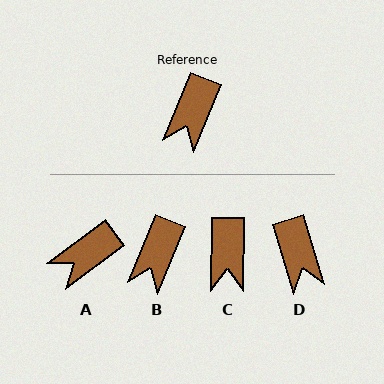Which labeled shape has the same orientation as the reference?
B.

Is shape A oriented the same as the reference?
No, it is off by about 31 degrees.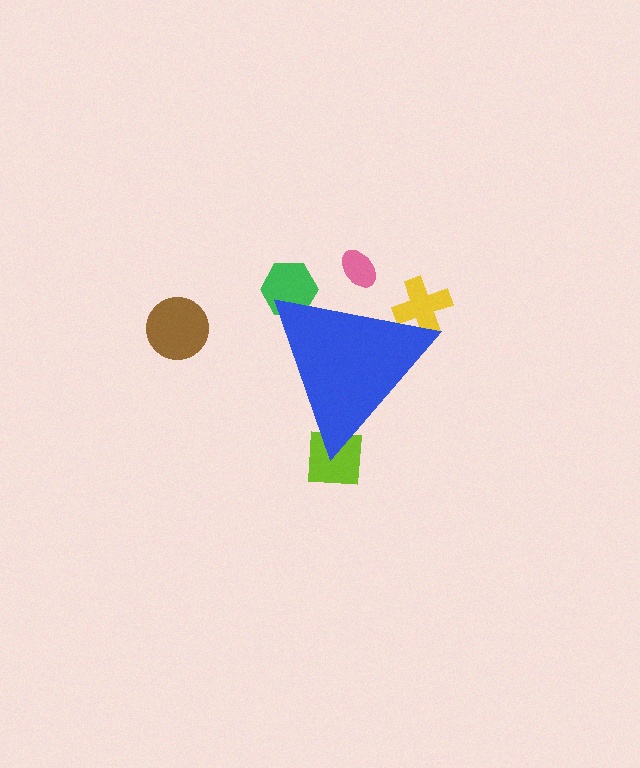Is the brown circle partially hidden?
No, the brown circle is fully visible.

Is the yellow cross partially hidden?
Yes, the yellow cross is partially hidden behind the blue triangle.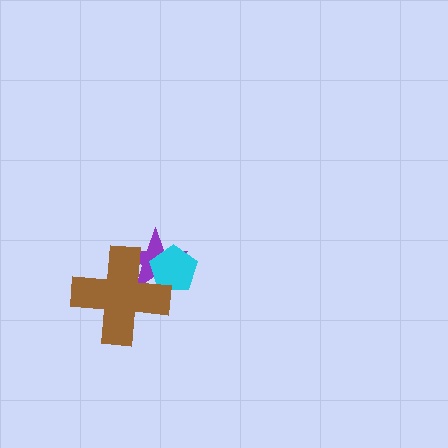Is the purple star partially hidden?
Yes, it is partially covered by another shape.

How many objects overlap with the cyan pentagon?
2 objects overlap with the cyan pentagon.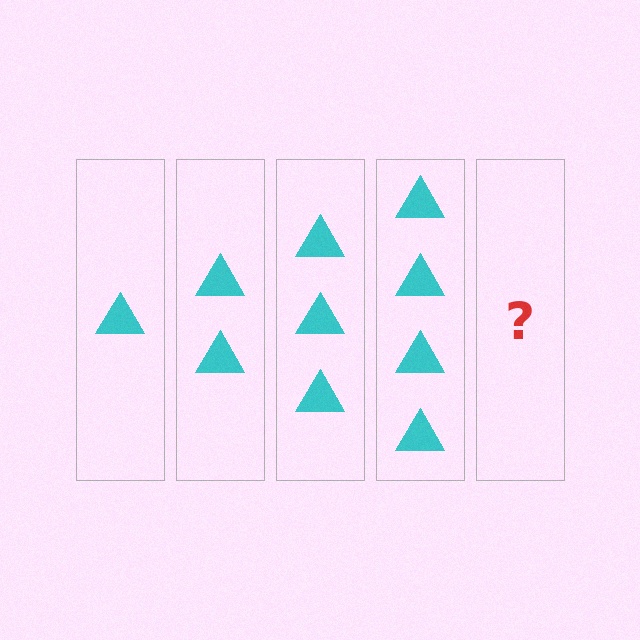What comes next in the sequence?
The next element should be 5 triangles.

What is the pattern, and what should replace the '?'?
The pattern is that each step adds one more triangle. The '?' should be 5 triangles.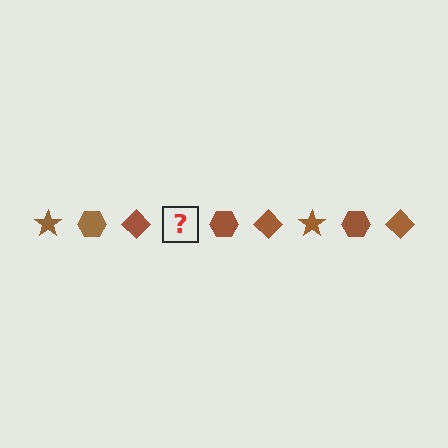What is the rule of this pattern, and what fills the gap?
The rule is that the pattern cycles through star, hexagon, diamond shapes in brown. The gap should be filled with a brown star.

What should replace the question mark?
The question mark should be replaced with a brown star.